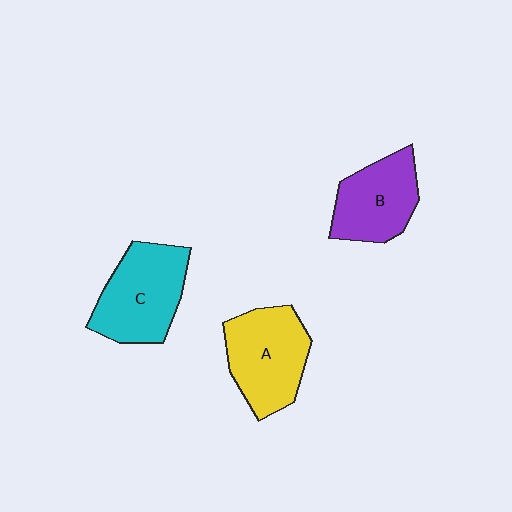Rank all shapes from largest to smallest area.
From largest to smallest: C (cyan), A (yellow), B (purple).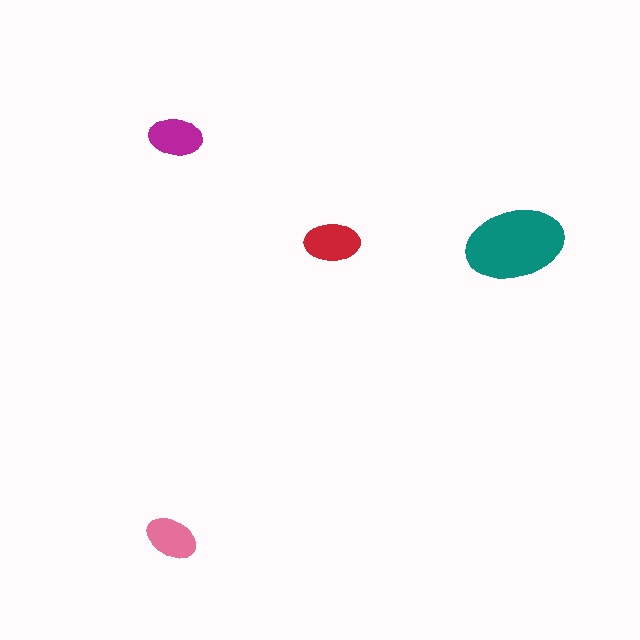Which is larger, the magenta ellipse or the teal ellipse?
The teal one.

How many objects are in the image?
There are 4 objects in the image.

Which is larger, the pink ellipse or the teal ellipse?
The teal one.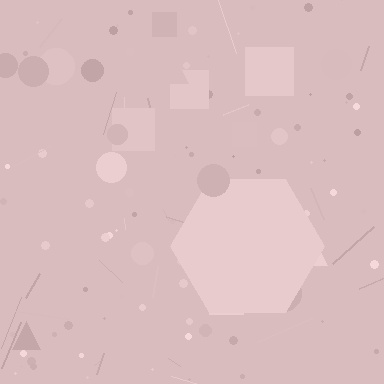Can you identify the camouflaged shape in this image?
The camouflaged shape is a hexagon.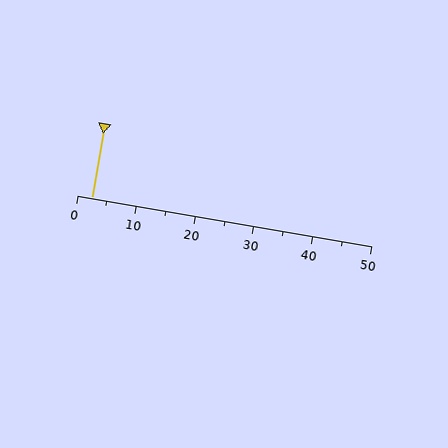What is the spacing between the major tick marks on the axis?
The major ticks are spaced 10 apart.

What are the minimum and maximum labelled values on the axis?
The axis runs from 0 to 50.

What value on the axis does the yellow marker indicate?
The marker indicates approximately 2.5.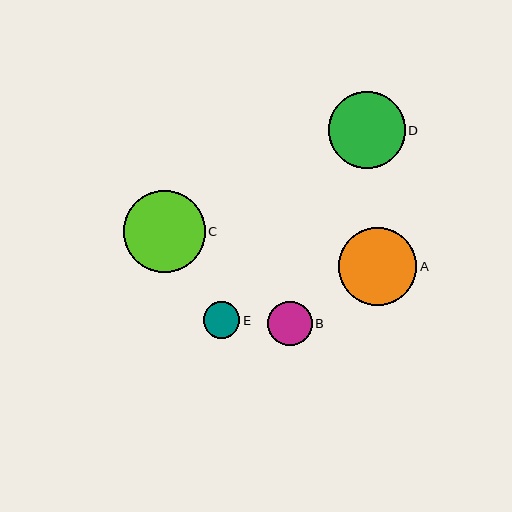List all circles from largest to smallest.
From largest to smallest: C, A, D, B, E.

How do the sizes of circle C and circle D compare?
Circle C and circle D are approximately the same size.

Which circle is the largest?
Circle C is the largest with a size of approximately 82 pixels.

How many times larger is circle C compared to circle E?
Circle C is approximately 2.2 times the size of circle E.